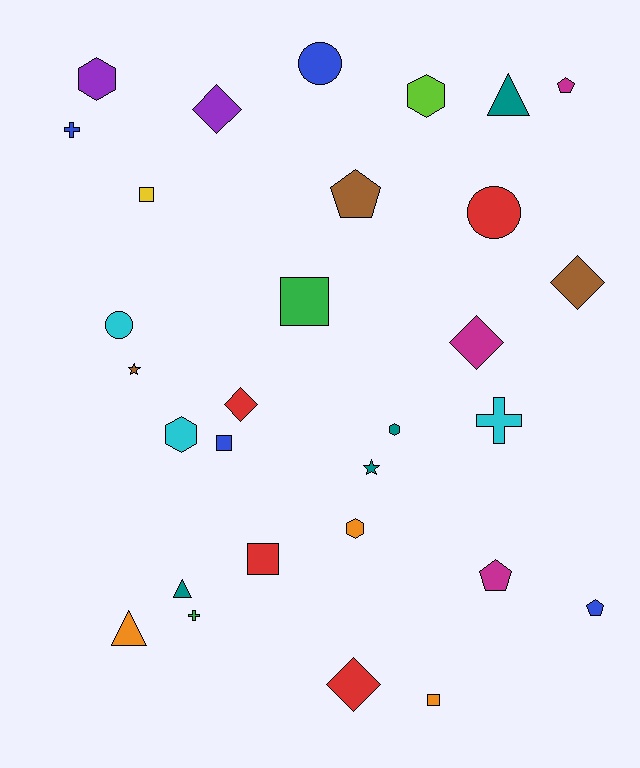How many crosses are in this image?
There are 3 crosses.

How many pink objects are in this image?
There are no pink objects.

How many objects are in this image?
There are 30 objects.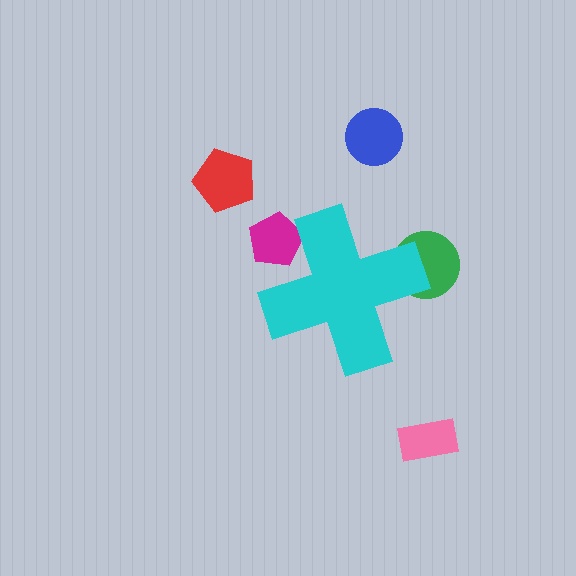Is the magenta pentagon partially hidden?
Yes, the magenta pentagon is partially hidden behind the cyan cross.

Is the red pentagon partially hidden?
No, the red pentagon is fully visible.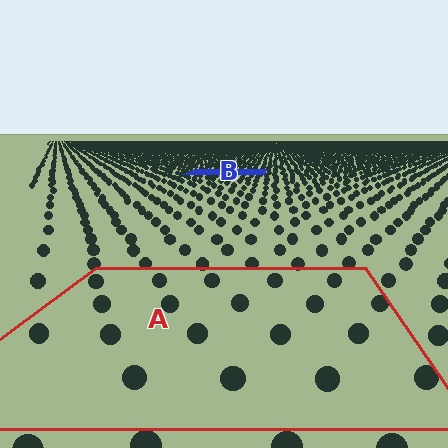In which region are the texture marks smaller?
The texture marks are smaller in region B, because it is farther away.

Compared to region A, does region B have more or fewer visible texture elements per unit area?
Region B has more texture elements per unit area — they are packed more densely because it is farther away.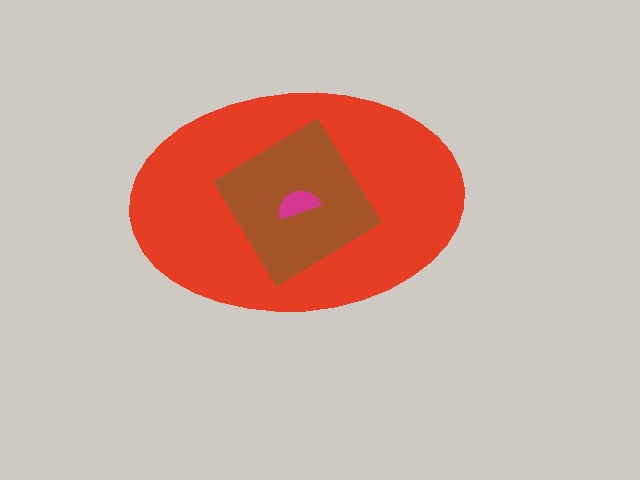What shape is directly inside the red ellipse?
The brown diamond.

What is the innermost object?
The magenta semicircle.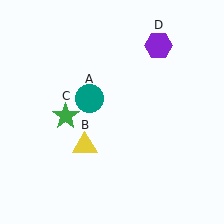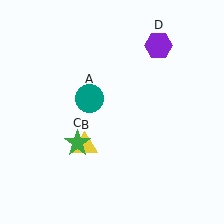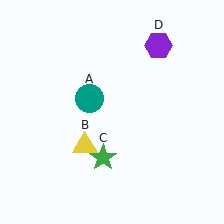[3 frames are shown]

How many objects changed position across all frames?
1 object changed position: green star (object C).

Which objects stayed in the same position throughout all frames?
Teal circle (object A) and yellow triangle (object B) and purple hexagon (object D) remained stationary.